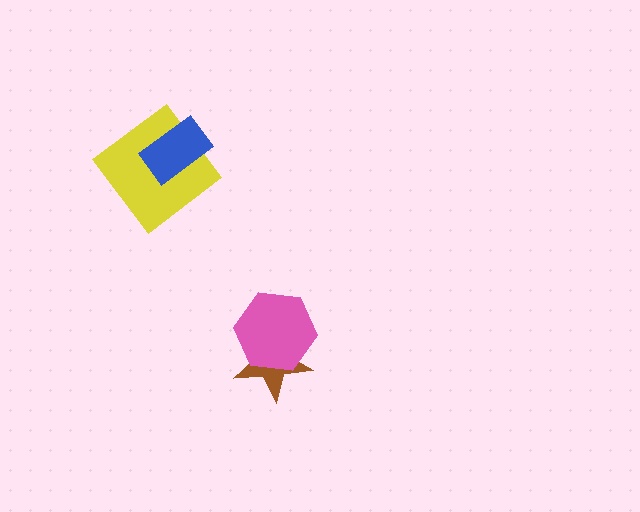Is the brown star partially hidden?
Yes, it is partially covered by another shape.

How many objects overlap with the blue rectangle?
1 object overlaps with the blue rectangle.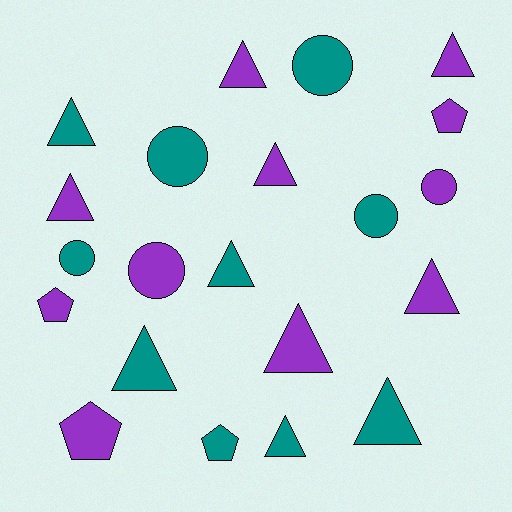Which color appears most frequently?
Purple, with 11 objects.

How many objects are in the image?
There are 21 objects.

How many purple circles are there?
There are 2 purple circles.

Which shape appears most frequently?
Triangle, with 11 objects.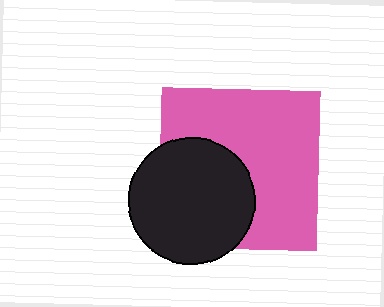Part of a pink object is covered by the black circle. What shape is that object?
It is a square.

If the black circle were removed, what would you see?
You would see the complete pink square.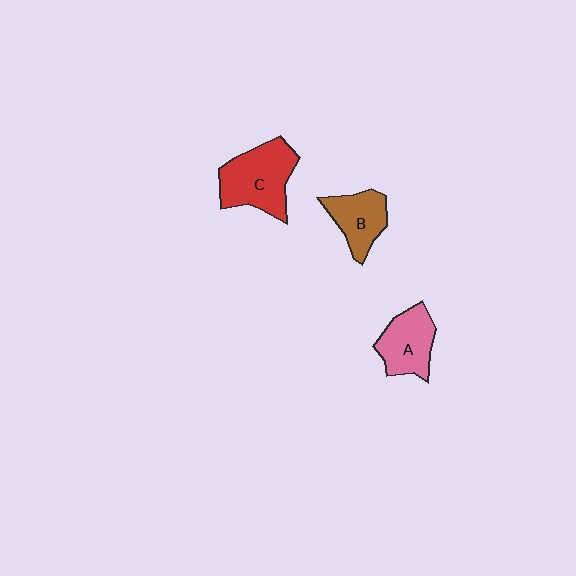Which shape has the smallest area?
Shape B (brown).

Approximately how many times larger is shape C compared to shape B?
Approximately 1.5 times.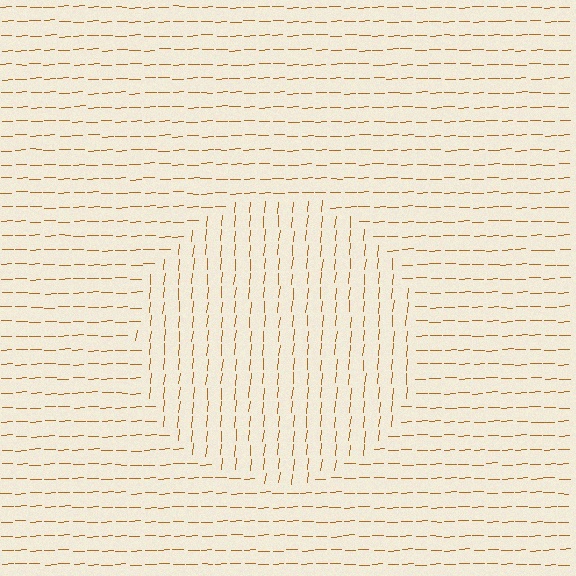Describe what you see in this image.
The image is filled with small brown line segments. A circle region in the image has lines oriented differently from the surrounding lines, creating a visible texture boundary.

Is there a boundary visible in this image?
Yes, there is a texture boundary formed by a change in line orientation.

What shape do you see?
I see a circle.